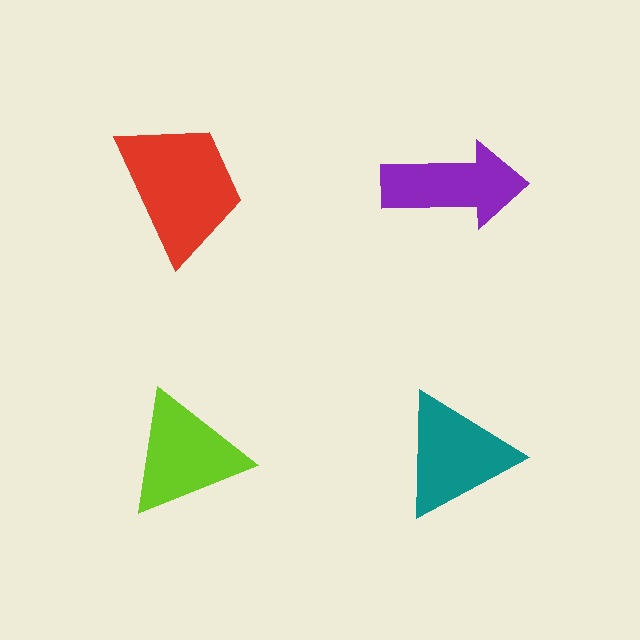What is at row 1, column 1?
A red trapezoid.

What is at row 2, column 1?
A lime triangle.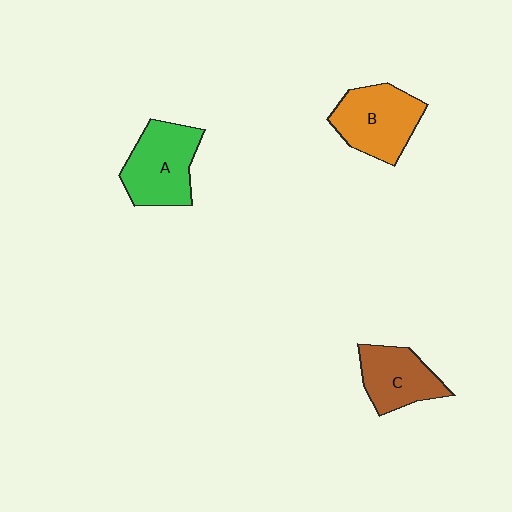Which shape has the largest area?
Shape A (green).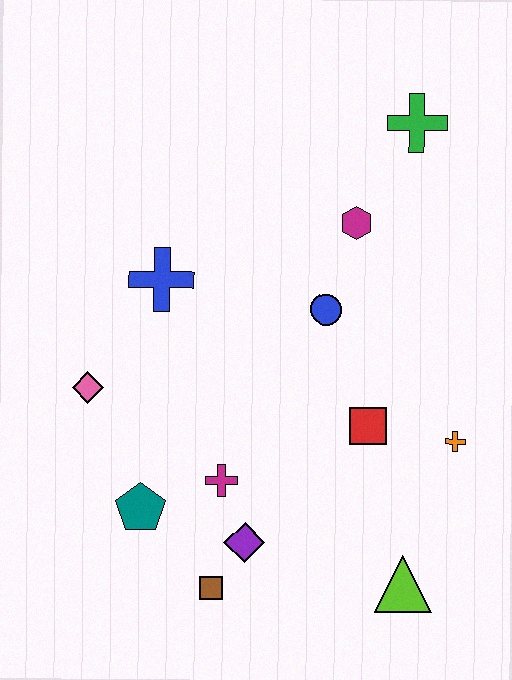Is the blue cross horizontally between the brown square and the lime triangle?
No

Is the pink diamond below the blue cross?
Yes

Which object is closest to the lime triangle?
The orange cross is closest to the lime triangle.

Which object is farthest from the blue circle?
The brown square is farthest from the blue circle.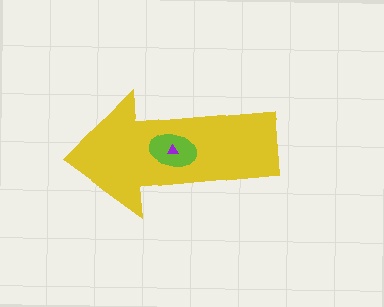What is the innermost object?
The purple triangle.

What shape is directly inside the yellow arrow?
The lime ellipse.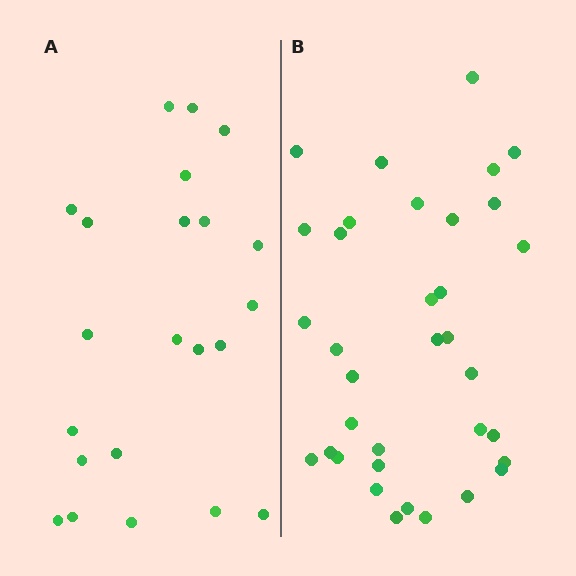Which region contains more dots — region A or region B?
Region B (the right region) has more dots.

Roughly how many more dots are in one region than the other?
Region B has approximately 15 more dots than region A.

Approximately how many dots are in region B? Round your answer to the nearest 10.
About 40 dots. (The exact count is 35, which rounds to 40.)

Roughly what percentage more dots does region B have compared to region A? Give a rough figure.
About 60% more.